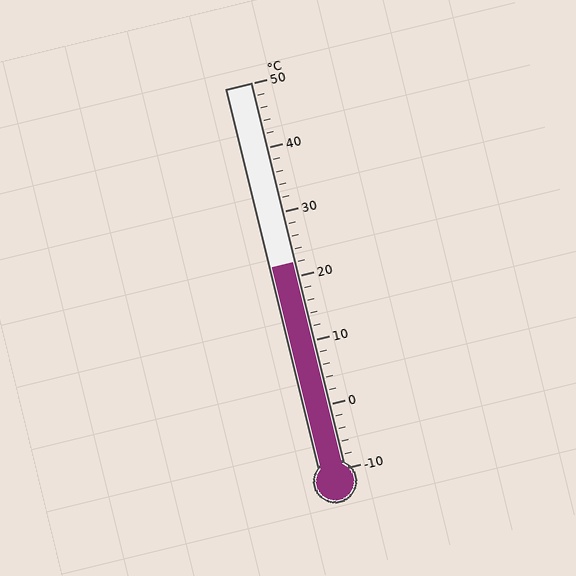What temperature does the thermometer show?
The thermometer shows approximately 22°C.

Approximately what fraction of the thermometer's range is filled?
The thermometer is filled to approximately 55% of its range.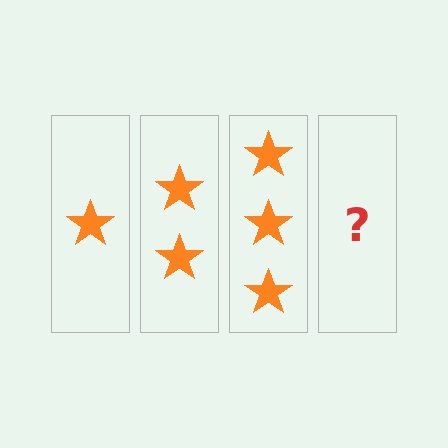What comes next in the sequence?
The next element should be 4 stars.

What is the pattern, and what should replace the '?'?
The pattern is that each step adds one more star. The '?' should be 4 stars.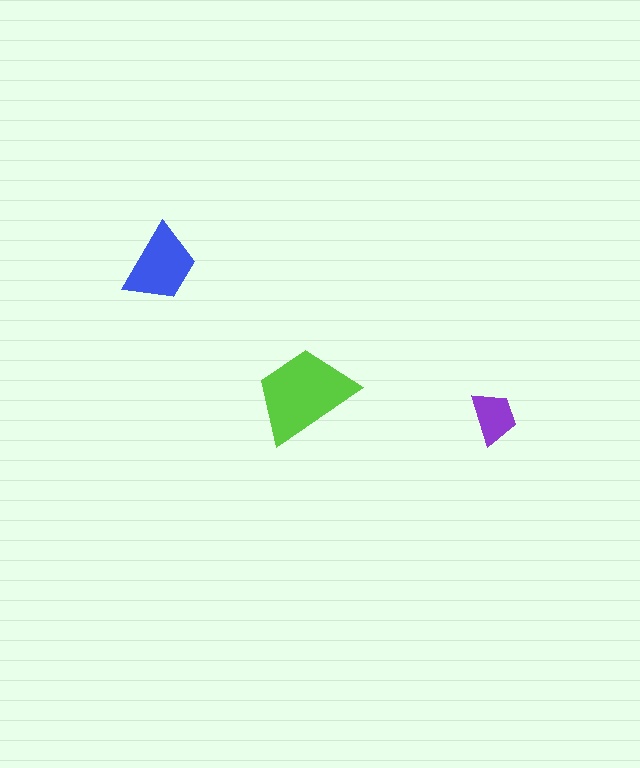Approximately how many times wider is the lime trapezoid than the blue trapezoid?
About 1.5 times wider.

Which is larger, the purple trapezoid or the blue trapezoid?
The blue one.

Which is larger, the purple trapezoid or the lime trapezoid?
The lime one.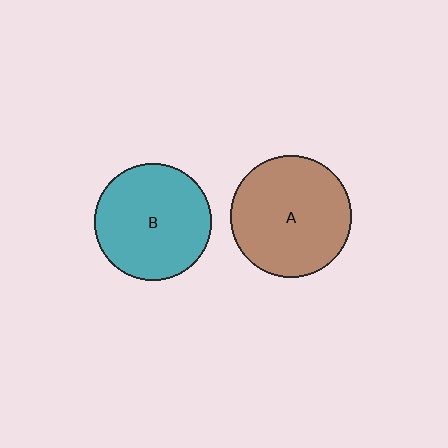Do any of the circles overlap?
No, none of the circles overlap.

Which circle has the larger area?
Circle A (brown).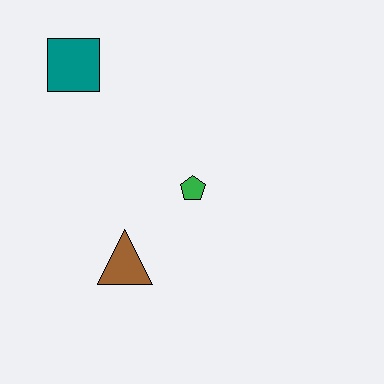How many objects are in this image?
There are 3 objects.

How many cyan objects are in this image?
There are no cyan objects.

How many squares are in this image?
There is 1 square.